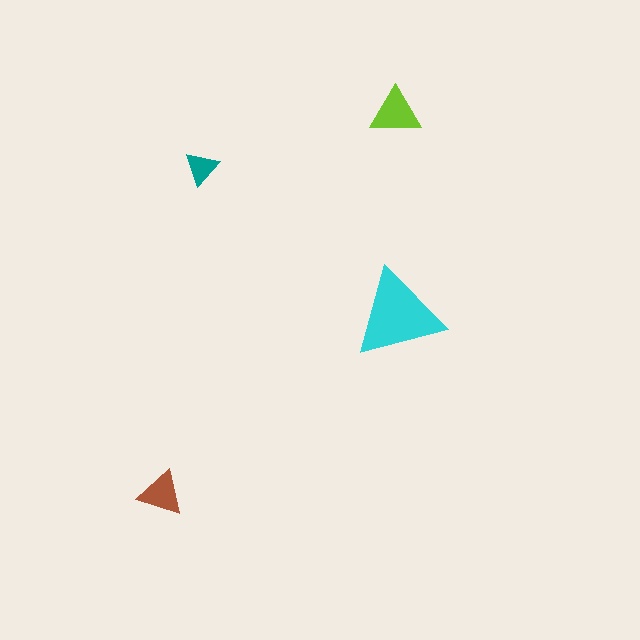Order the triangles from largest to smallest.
the cyan one, the lime one, the brown one, the teal one.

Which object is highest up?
The lime triangle is topmost.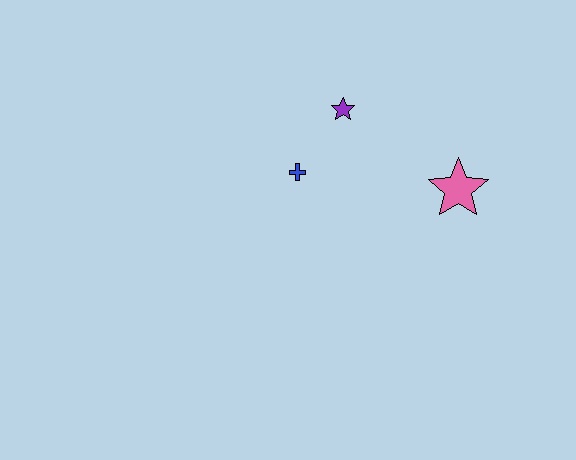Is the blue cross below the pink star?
No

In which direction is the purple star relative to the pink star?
The purple star is to the left of the pink star.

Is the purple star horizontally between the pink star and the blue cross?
Yes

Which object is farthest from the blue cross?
The pink star is farthest from the blue cross.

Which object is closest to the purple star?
The blue cross is closest to the purple star.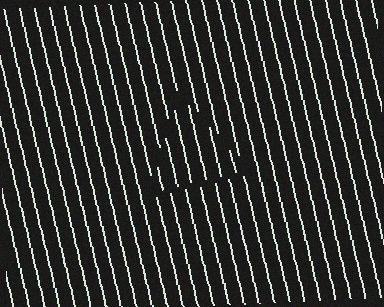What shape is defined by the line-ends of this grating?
An illusory triangle. The interior of the shape contains the same grating, shifted by half a period — the contour is defined by the phase discontinuity where line-ends from the inner and outer gratings abut.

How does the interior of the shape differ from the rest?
The interior of the shape contains the same grating, shifted by half a period — the contour is defined by the phase discontinuity where line-ends from the inner and outer gratings abut.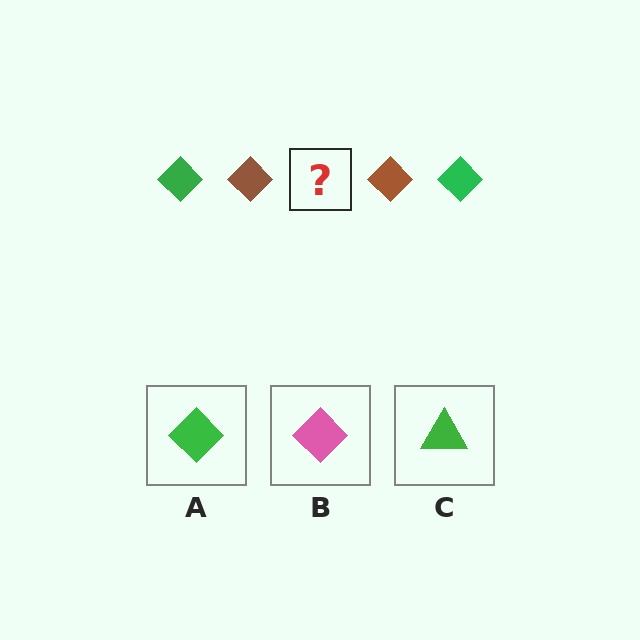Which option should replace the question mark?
Option A.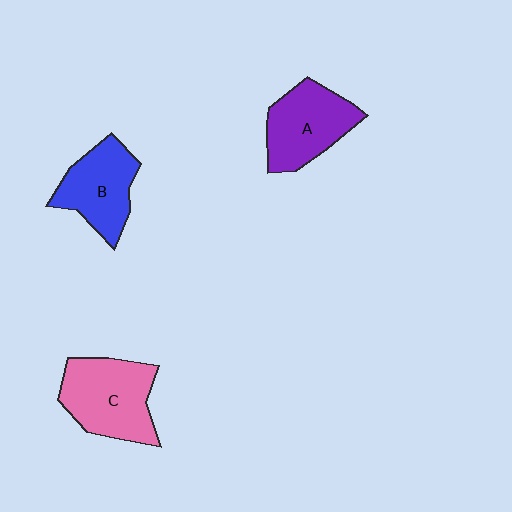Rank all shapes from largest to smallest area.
From largest to smallest: C (pink), A (purple), B (blue).